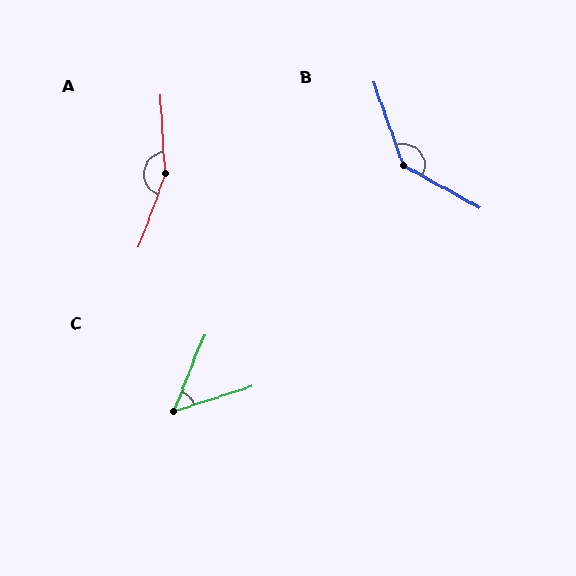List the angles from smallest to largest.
C (50°), B (138°), A (157°).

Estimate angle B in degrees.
Approximately 138 degrees.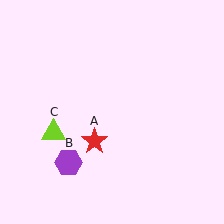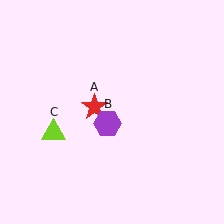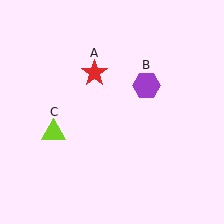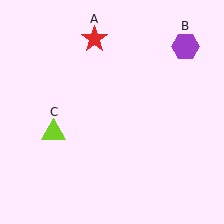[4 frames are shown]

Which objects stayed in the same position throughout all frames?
Lime triangle (object C) remained stationary.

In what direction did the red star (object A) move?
The red star (object A) moved up.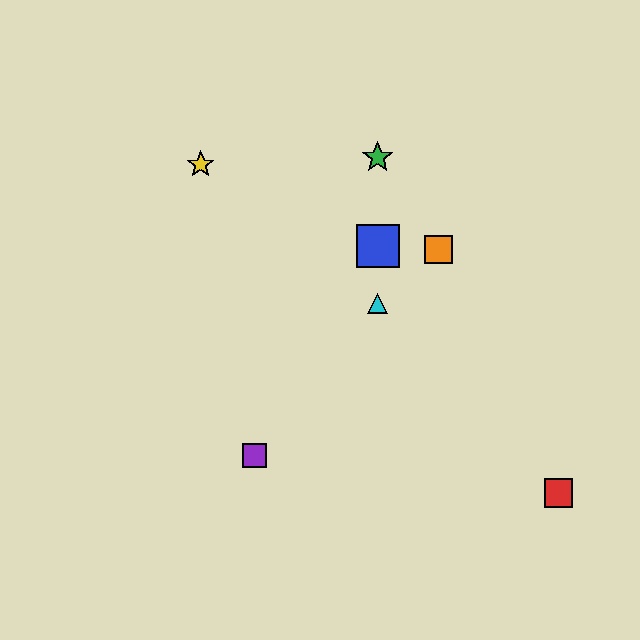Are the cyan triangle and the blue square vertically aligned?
Yes, both are at x≈378.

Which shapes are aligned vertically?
The blue square, the green star, the cyan triangle are aligned vertically.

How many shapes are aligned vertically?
3 shapes (the blue square, the green star, the cyan triangle) are aligned vertically.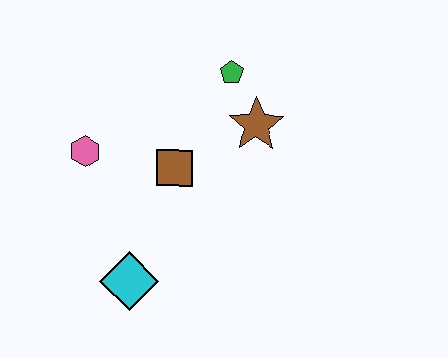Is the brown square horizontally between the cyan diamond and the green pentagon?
Yes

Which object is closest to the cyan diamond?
The brown square is closest to the cyan diamond.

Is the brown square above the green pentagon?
No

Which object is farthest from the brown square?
The cyan diamond is farthest from the brown square.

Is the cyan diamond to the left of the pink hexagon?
No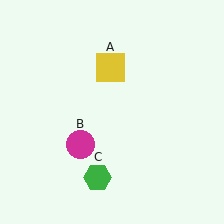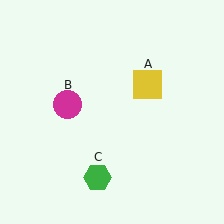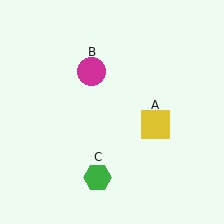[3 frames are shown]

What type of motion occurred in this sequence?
The yellow square (object A), magenta circle (object B) rotated clockwise around the center of the scene.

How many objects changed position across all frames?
2 objects changed position: yellow square (object A), magenta circle (object B).